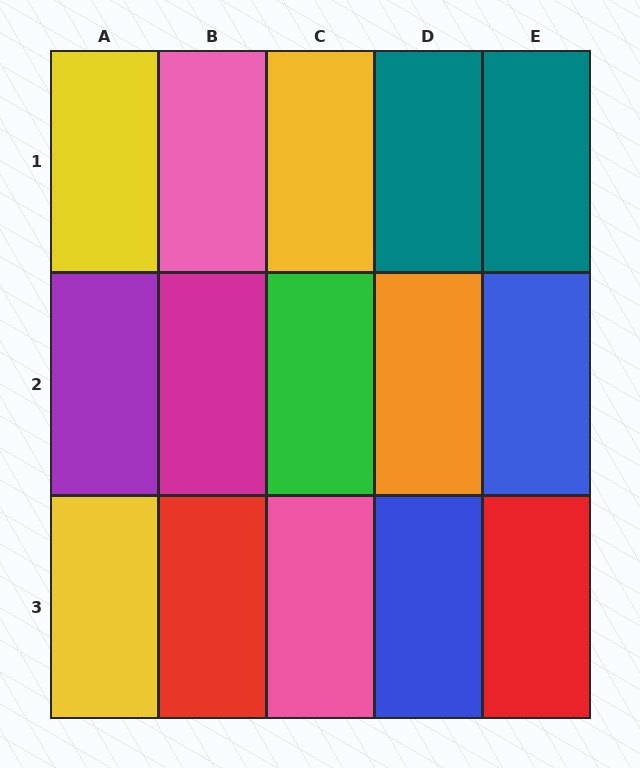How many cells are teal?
2 cells are teal.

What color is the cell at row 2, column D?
Orange.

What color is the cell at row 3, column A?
Yellow.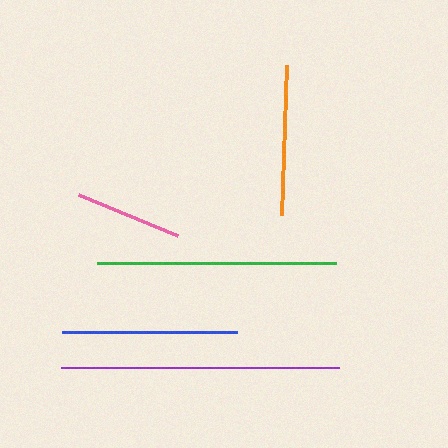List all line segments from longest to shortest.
From longest to shortest: purple, green, blue, orange, pink.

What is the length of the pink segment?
The pink segment is approximately 107 pixels long.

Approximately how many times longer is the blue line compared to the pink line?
The blue line is approximately 1.6 times the length of the pink line.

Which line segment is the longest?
The purple line is the longest at approximately 278 pixels.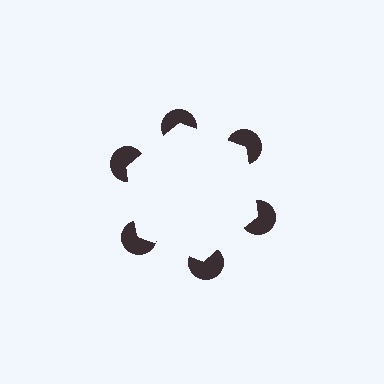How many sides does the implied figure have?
6 sides.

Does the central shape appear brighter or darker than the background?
It typically appears slightly brighter than the background, even though no actual brightness change is drawn.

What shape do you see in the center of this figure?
An illusory hexagon — its edges are inferred from the aligned wedge cuts in the pac-man discs, not physically drawn.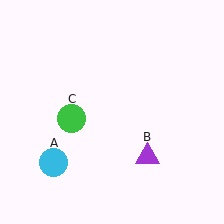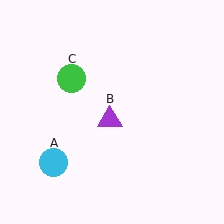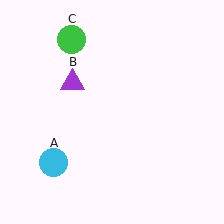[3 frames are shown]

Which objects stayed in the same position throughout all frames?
Cyan circle (object A) remained stationary.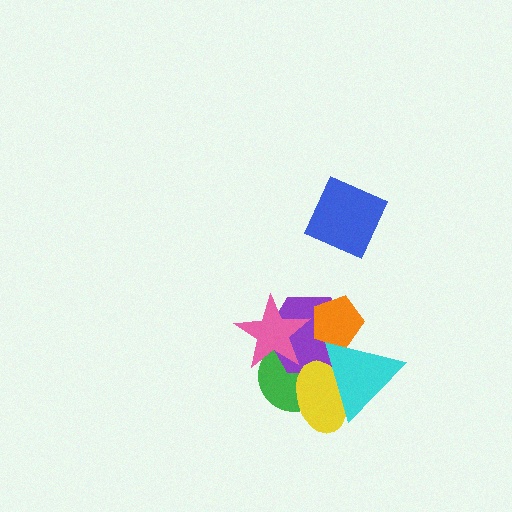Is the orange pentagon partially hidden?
Yes, it is partially covered by another shape.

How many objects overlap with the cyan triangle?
4 objects overlap with the cyan triangle.